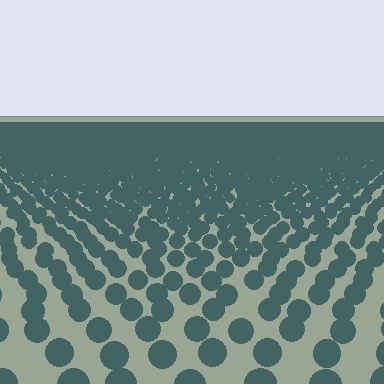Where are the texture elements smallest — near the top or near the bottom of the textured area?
Near the top.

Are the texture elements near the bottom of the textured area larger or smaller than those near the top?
Larger. Near the bottom, elements are closer to the viewer and appear at a bigger on-screen size.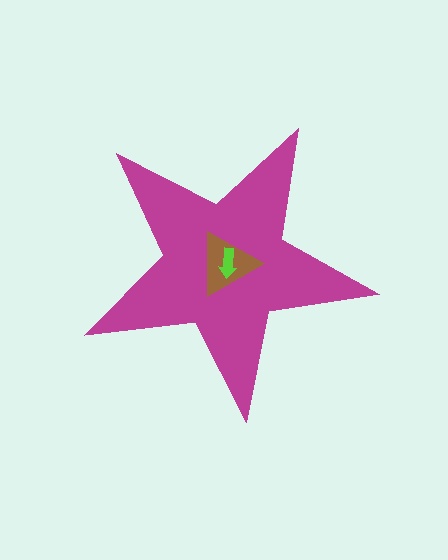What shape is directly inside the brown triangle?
The lime arrow.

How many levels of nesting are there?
3.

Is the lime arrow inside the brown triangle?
Yes.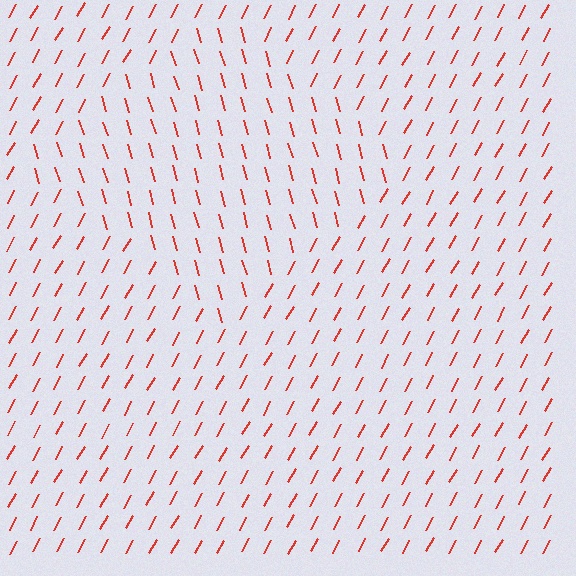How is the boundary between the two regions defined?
The boundary is defined purely by a change in line orientation (approximately 45 degrees difference). All lines are the same color and thickness.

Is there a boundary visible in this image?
Yes, there is a texture boundary formed by a change in line orientation.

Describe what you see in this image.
The image is filled with small red line segments. A diamond region in the image has lines oriented differently from the surrounding lines, creating a visible texture boundary.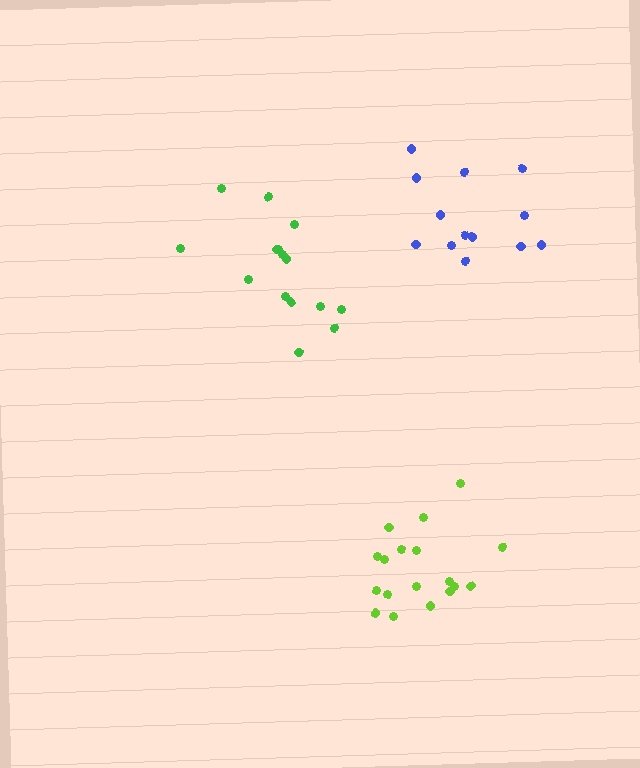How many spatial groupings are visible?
There are 3 spatial groupings.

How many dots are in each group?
Group 1: 13 dots, Group 2: 15 dots, Group 3: 18 dots (46 total).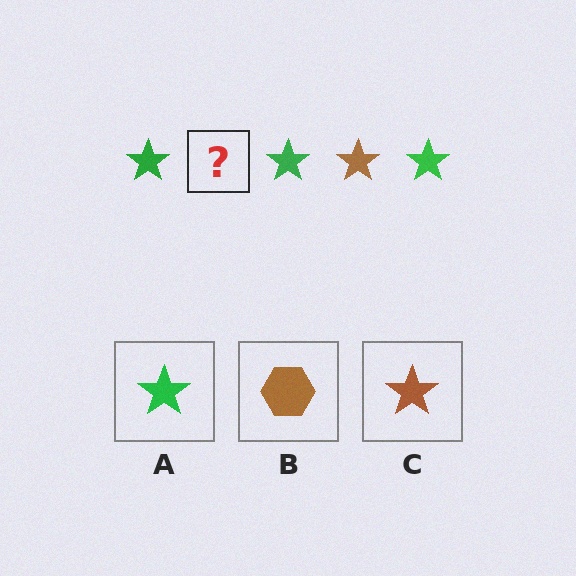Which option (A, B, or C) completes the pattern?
C.